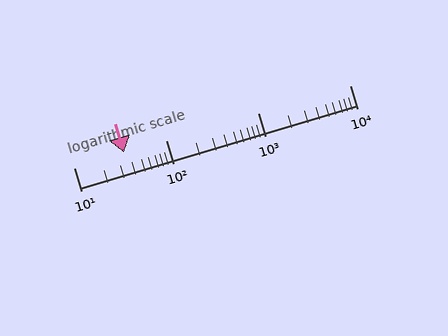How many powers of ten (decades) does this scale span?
The scale spans 3 decades, from 10 to 10000.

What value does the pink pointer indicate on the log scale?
The pointer indicates approximately 35.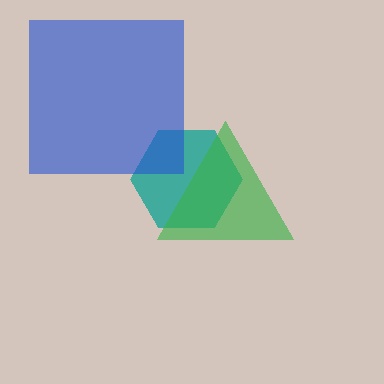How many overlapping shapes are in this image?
There are 3 overlapping shapes in the image.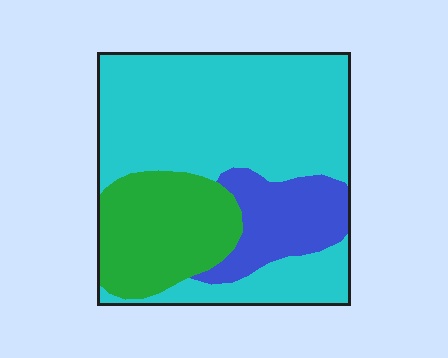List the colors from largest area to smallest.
From largest to smallest: cyan, green, blue.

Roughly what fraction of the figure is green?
Green covers roughly 25% of the figure.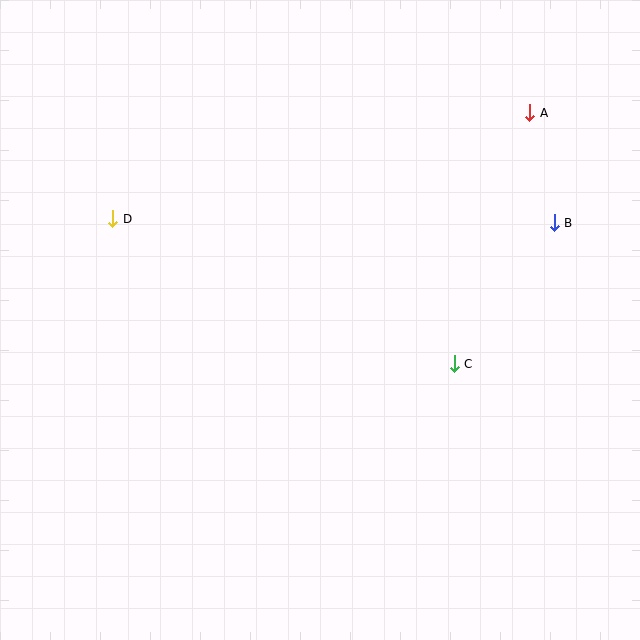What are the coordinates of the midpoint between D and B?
The midpoint between D and B is at (333, 221).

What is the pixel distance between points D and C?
The distance between D and C is 371 pixels.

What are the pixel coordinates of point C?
Point C is at (454, 364).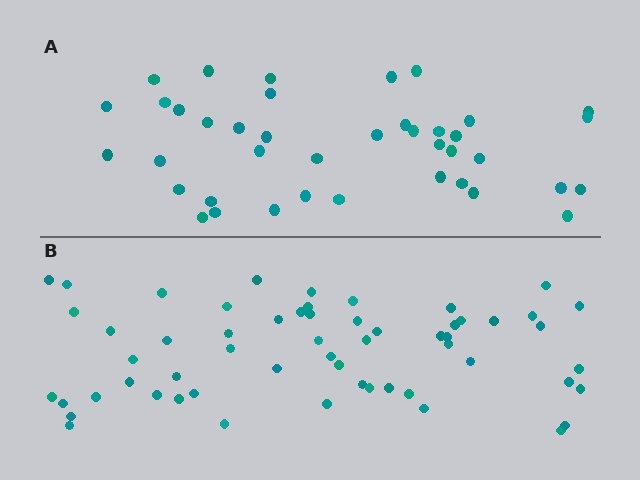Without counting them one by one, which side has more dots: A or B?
Region B (the bottom region) has more dots.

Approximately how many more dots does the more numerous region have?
Region B has approximately 20 more dots than region A.